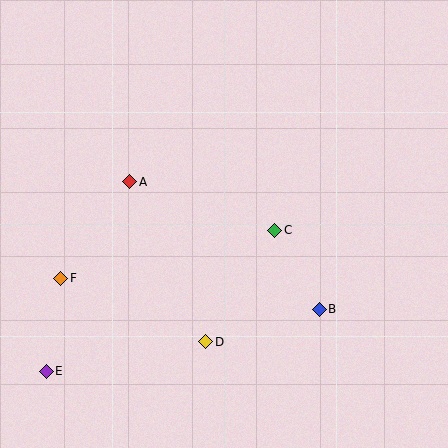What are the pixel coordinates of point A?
Point A is at (130, 182).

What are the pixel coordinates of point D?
Point D is at (206, 342).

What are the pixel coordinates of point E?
Point E is at (46, 371).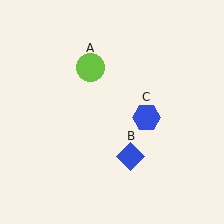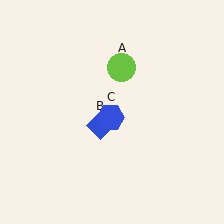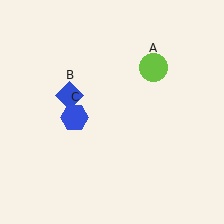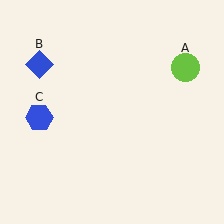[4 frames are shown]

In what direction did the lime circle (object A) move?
The lime circle (object A) moved right.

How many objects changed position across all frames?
3 objects changed position: lime circle (object A), blue diamond (object B), blue hexagon (object C).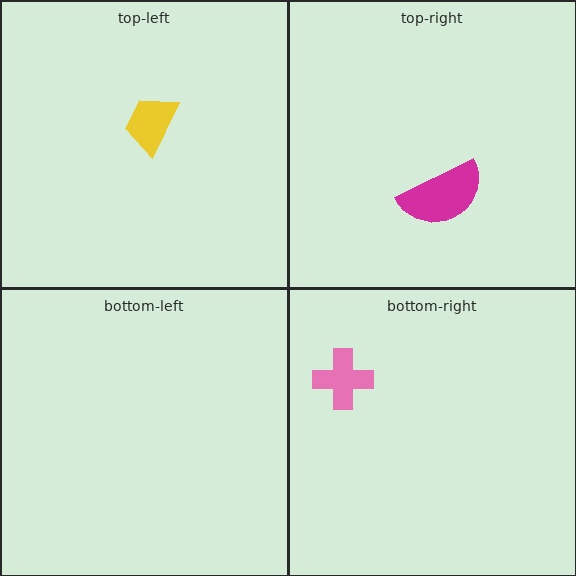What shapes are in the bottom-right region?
The pink cross.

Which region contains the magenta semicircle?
The top-right region.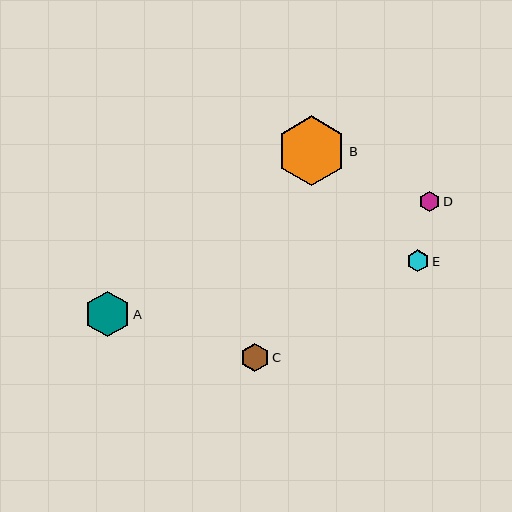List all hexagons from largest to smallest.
From largest to smallest: B, A, C, E, D.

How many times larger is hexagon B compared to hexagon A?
Hexagon B is approximately 1.5 times the size of hexagon A.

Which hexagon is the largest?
Hexagon B is the largest with a size of approximately 70 pixels.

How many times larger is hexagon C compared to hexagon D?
Hexagon C is approximately 1.4 times the size of hexagon D.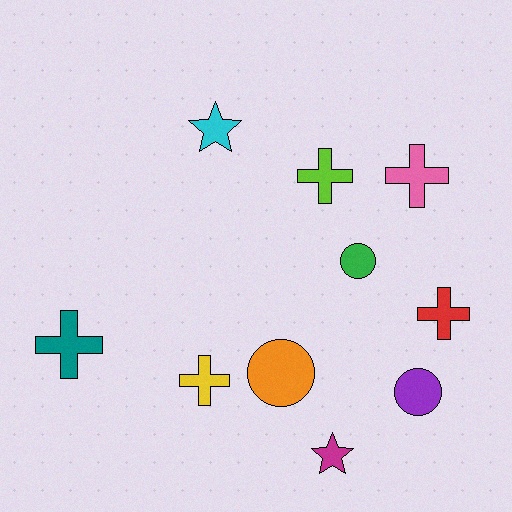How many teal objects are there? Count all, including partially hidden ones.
There is 1 teal object.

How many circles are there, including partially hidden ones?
There are 3 circles.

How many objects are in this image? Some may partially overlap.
There are 10 objects.